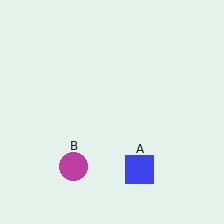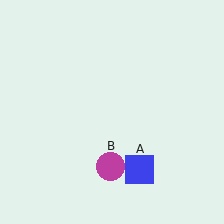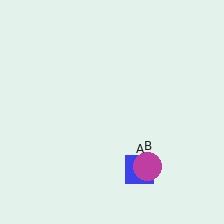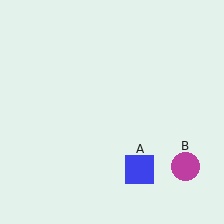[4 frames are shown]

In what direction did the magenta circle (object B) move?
The magenta circle (object B) moved right.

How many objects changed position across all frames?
1 object changed position: magenta circle (object B).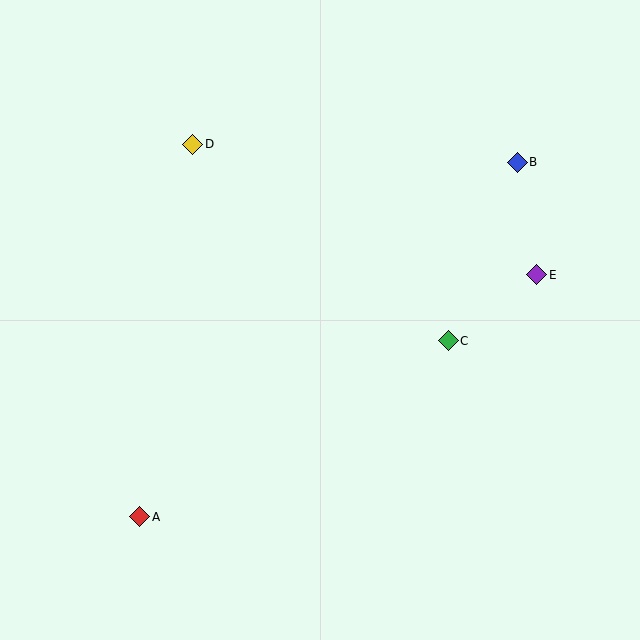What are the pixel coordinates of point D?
Point D is at (193, 144).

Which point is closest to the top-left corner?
Point D is closest to the top-left corner.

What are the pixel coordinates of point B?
Point B is at (517, 162).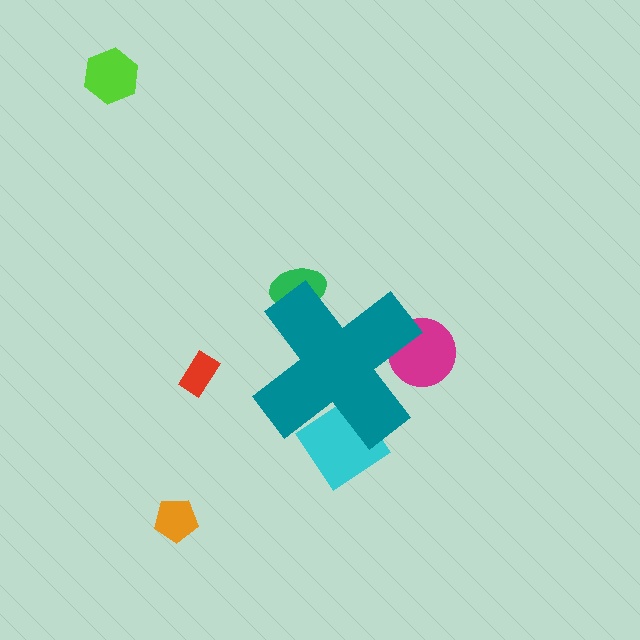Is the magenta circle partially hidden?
Yes, the magenta circle is partially hidden behind the teal cross.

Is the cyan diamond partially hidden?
Yes, the cyan diamond is partially hidden behind the teal cross.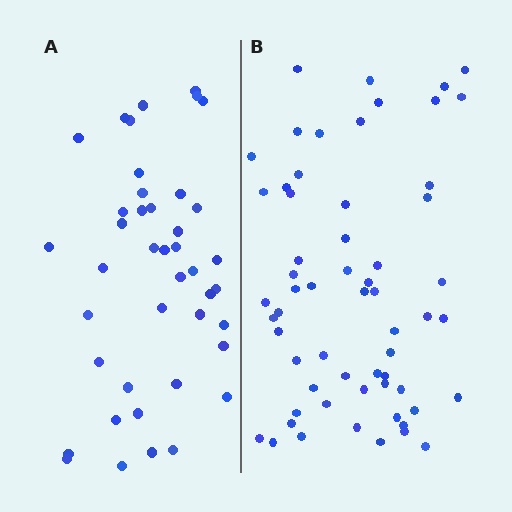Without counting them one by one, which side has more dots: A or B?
Region B (the right region) has more dots.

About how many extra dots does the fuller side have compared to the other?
Region B has approximately 20 more dots than region A.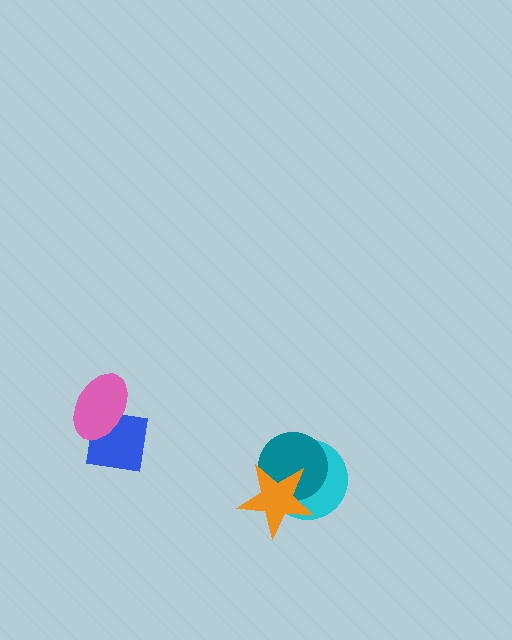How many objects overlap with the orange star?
2 objects overlap with the orange star.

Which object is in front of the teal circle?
The orange star is in front of the teal circle.